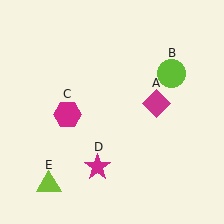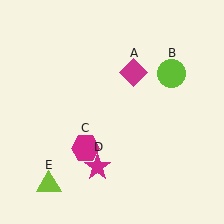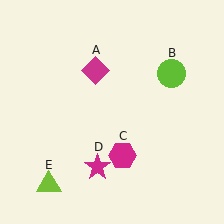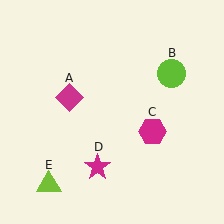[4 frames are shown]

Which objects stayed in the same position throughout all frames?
Lime circle (object B) and magenta star (object D) and lime triangle (object E) remained stationary.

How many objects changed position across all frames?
2 objects changed position: magenta diamond (object A), magenta hexagon (object C).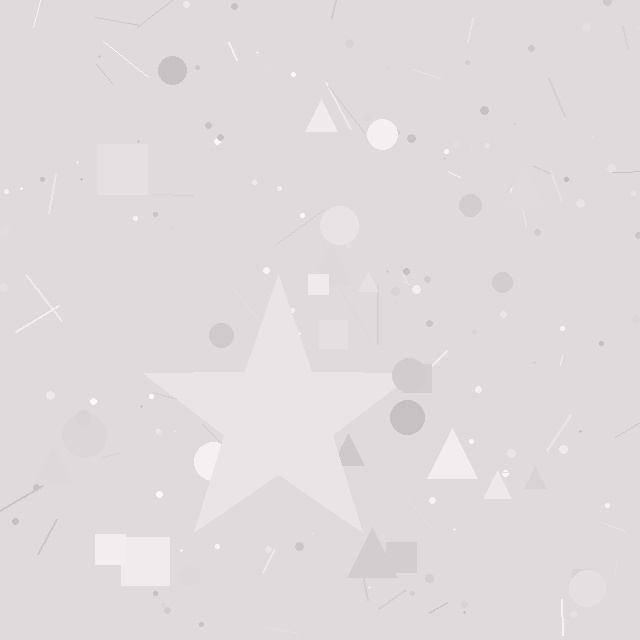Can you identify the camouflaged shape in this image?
The camouflaged shape is a star.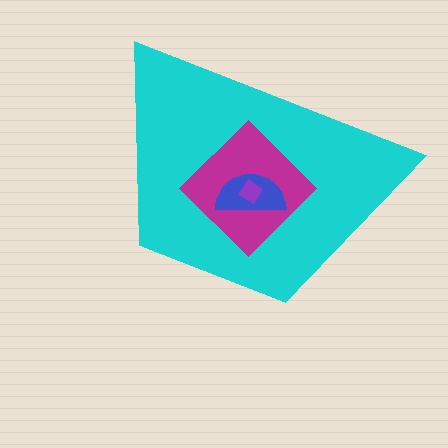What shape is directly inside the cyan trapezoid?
The magenta diamond.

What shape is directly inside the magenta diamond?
The blue semicircle.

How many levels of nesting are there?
4.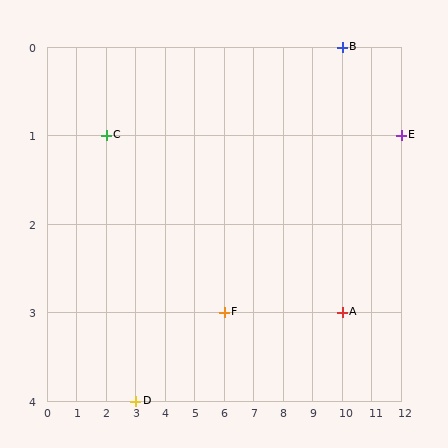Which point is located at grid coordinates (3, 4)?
Point D is at (3, 4).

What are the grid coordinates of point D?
Point D is at grid coordinates (3, 4).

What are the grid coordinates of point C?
Point C is at grid coordinates (2, 1).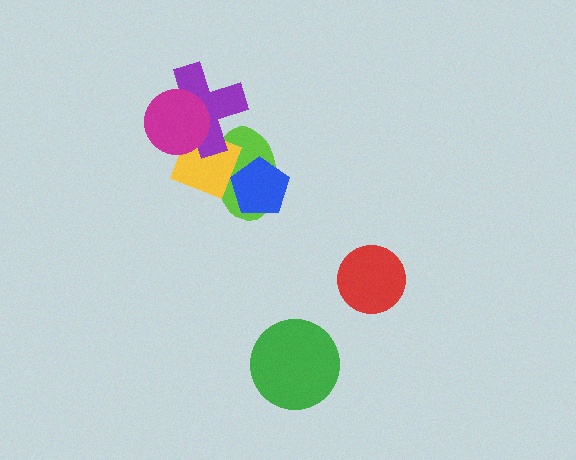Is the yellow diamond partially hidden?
Yes, it is partially covered by another shape.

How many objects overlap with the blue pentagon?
2 objects overlap with the blue pentagon.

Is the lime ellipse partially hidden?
Yes, it is partially covered by another shape.